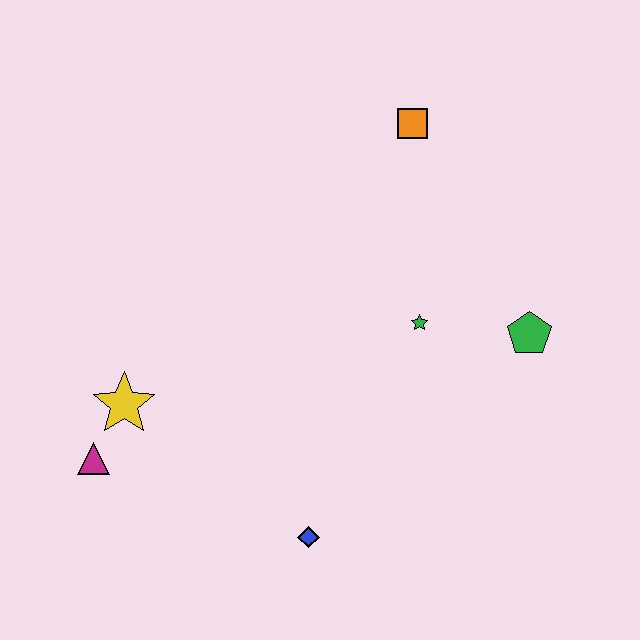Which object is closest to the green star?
The green pentagon is closest to the green star.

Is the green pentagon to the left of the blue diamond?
No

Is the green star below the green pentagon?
No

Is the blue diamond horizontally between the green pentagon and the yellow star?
Yes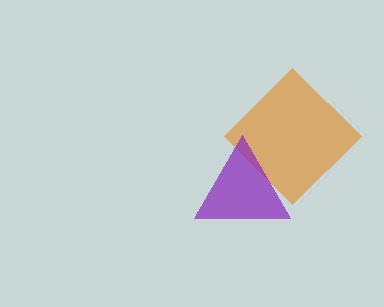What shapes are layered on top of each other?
The layered shapes are: an orange diamond, a purple triangle.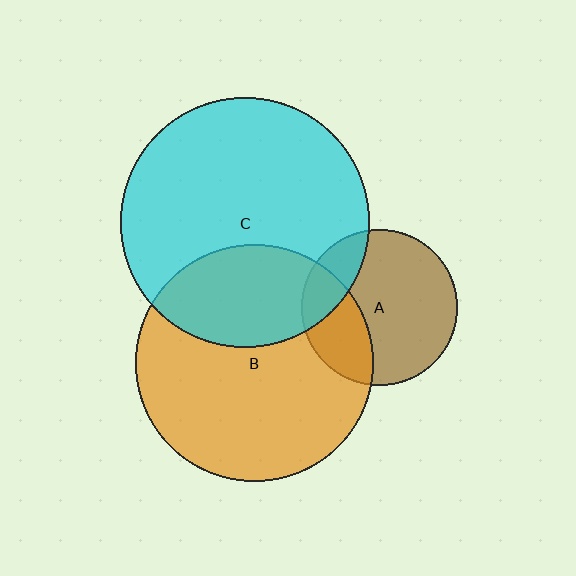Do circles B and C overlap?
Yes.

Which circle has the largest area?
Circle C (cyan).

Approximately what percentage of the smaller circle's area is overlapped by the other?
Approximately 30%.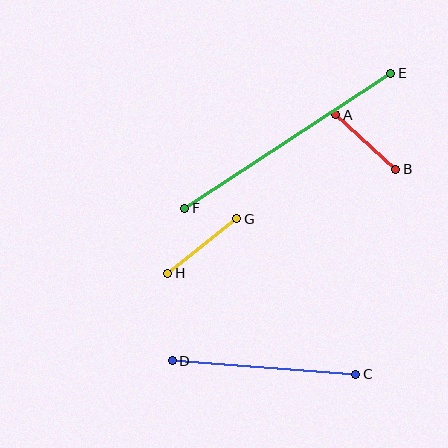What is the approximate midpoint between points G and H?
The midpoint is at approximately (202, 246) pixels.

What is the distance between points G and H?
The distance is approximately 88 pixels.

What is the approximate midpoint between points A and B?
The midpoint is at approximately (366, 142) pixels.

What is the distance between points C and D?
The distance is approximately 184 pixels.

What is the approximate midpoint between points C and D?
The midpoint is at approximately (264, 367) pixels.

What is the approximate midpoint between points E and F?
The midpoint is at approximately (288, 141) pixels.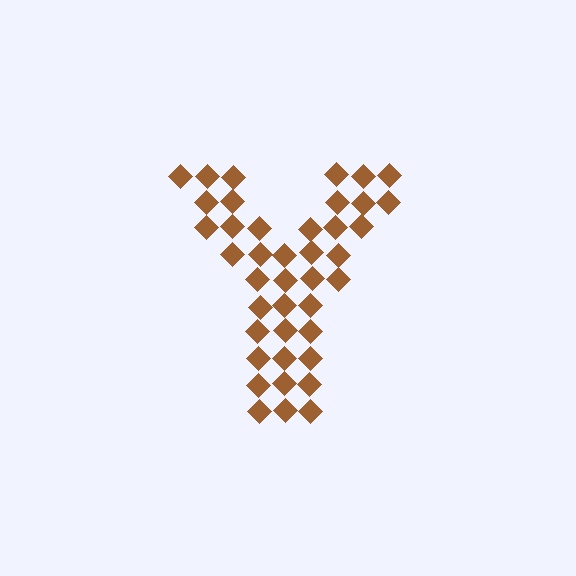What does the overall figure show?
The overall figure shows the letter Y.